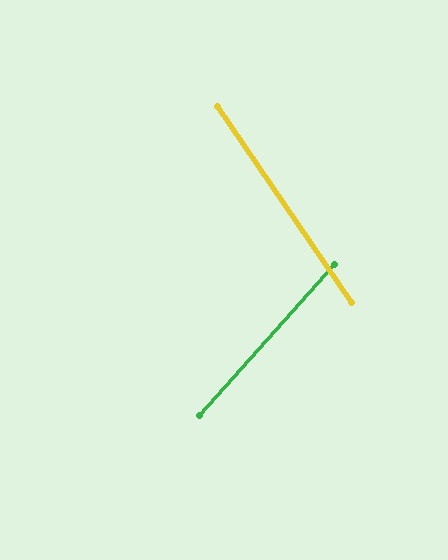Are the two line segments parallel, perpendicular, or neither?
Neither parallel nor perpendicular — they differ by about 76°.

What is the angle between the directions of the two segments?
Approximately 76 degrees.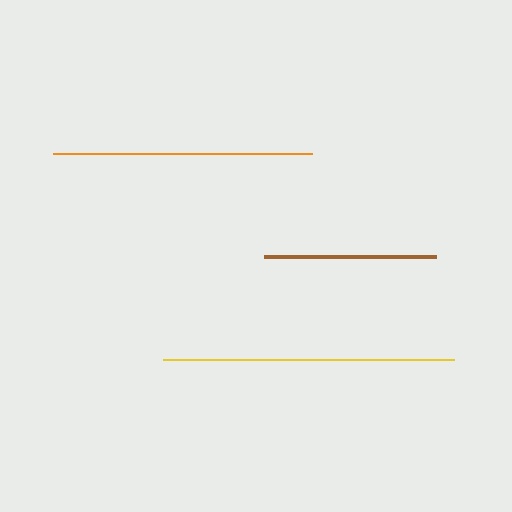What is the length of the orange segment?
The orange segment is approximately 259 pixels long.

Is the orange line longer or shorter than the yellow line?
The yellow line is longer than the orange line.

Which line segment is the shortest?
The brown line is the shortest at approximately 172 pixels.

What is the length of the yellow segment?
The yellow segment is approximately 291 pixels long.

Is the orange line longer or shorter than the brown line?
The orange line is longer than the brown line.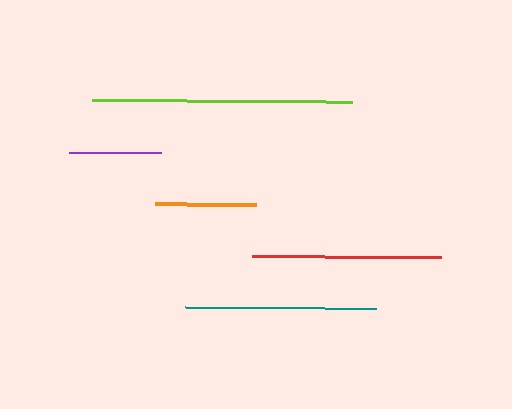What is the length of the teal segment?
The teal segment is approximately 191 pixels long.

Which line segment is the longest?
The lime line is the longest at approximately 260 pixels.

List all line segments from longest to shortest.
From longest to shortest: lime, teal, red, orange, purple.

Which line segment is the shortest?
The purple line is the shortest at approximately 93 pixels.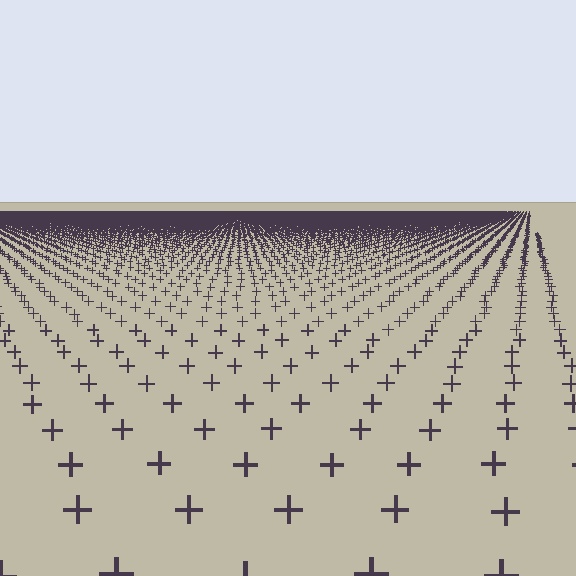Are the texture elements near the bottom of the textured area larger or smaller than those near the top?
Larger. Near the bottom, elements are closer to the viewer and appear at a bigger on-screen size.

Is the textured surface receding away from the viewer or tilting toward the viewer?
The surface is receding away from the viewer. Texture elements get smaller and denser toward the top.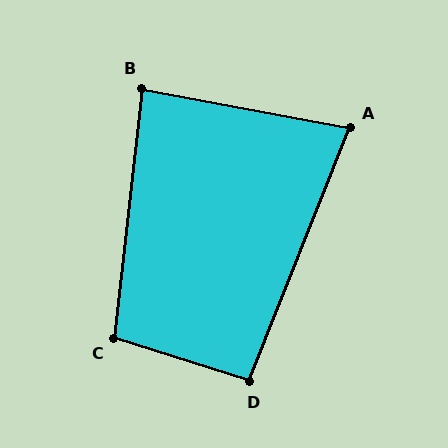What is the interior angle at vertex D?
Approximately 94 degrees (approximately right).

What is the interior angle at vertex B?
Approximately 86 degrees (approximately right).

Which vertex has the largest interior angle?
C, at approximately 101 degrees.